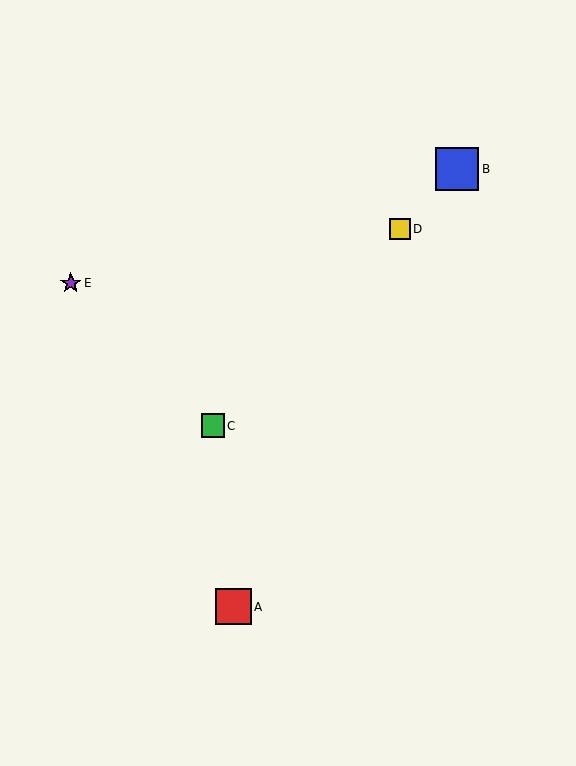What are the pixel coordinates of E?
Object E is at (71, 283).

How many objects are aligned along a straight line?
3 objects (B, C, D) are aligned along a straight line.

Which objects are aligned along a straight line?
Objects B, C, D are aligned along a straight line.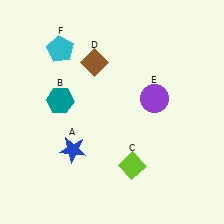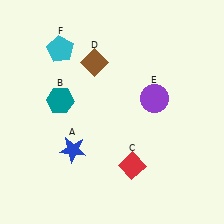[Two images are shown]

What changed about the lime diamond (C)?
In Image 1, C is lime. In Image 2, it changed to red.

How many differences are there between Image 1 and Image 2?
There is 1 difference between the two images.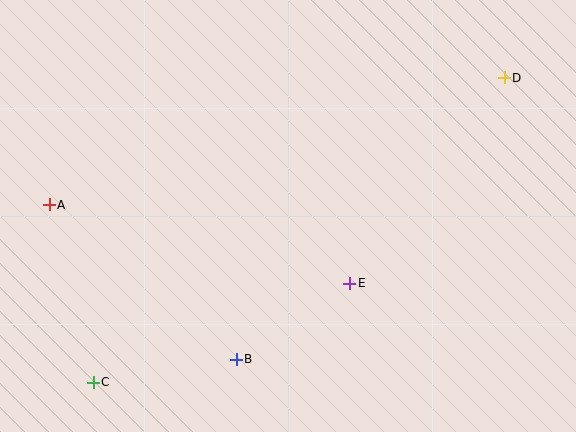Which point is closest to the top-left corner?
Point A is closest to the top-left corner.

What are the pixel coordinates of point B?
Point B is at (236, 359).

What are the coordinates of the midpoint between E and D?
The midpoint between E and D is at (427, 181).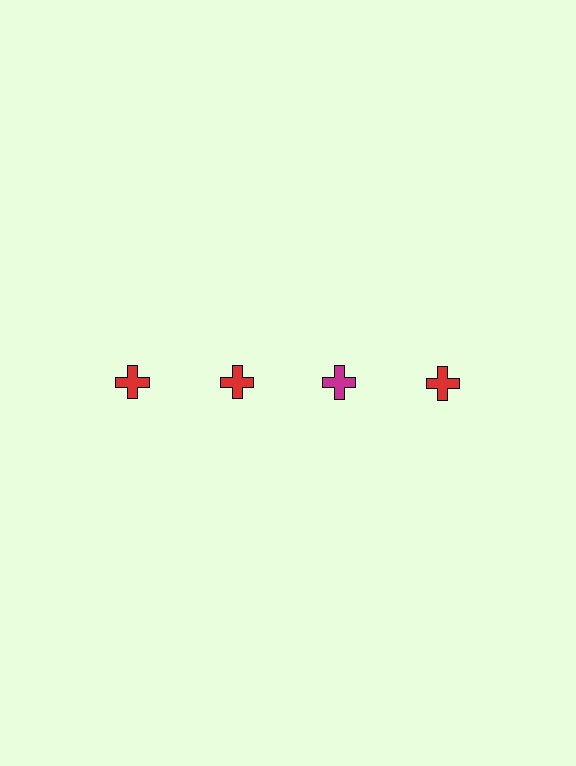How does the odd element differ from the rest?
It has a different color: magenta instead of red.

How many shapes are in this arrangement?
There are 4 shapes arranged in a grid pattern.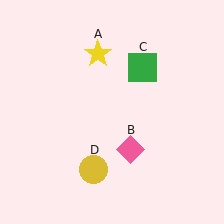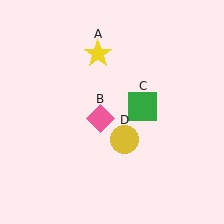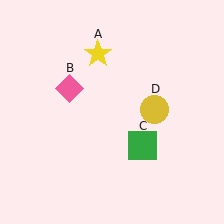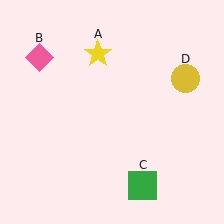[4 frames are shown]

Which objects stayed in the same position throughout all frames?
Yellow star (object A) remained stationary.